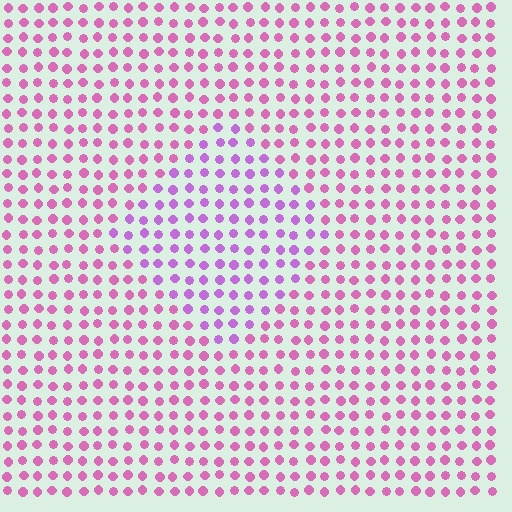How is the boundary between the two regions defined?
The boundary is defined purely by a slight shift in hue (about 31 degrees). Spacing, size, and orientation are identical on both sides.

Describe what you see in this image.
The image is filled with small pink elements in a uniform arrangement. A diamond-shaped region is visible where the elements are tinted to a slightly different hue, forming a subtle color boundary.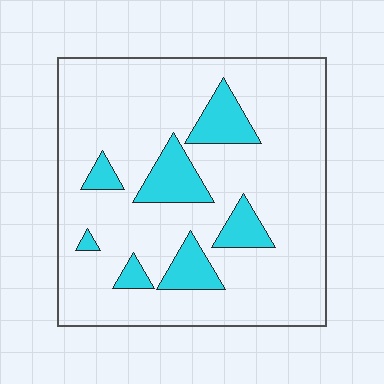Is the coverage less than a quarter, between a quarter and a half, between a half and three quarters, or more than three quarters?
Less than a quarter.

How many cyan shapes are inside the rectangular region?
7.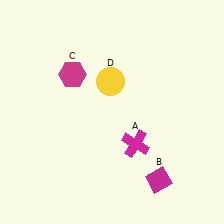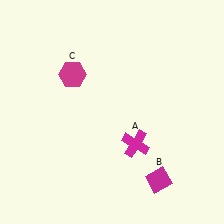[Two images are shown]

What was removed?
The yellow circle (D) was removed in Image 2.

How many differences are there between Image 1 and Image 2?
There is 1 difference between the two images.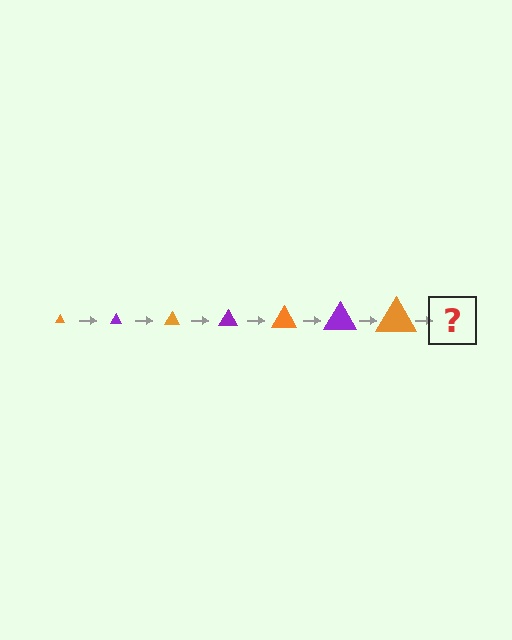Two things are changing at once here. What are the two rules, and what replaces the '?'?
The two rules are that the triangle grows larger each step and the color cycles through orange and purple. The '?' should be a purple triangle, larger than the previous one.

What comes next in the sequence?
The next element should be a purple triangle, larger than the previous one.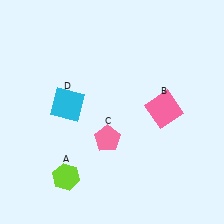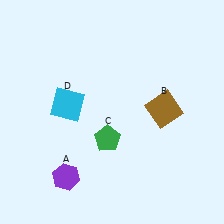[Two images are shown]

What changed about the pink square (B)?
In Image 1, B is pink. In Image 2, it changed to brown.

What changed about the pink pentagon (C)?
In Image 1, C is pink. In Image 2, it changed to green.